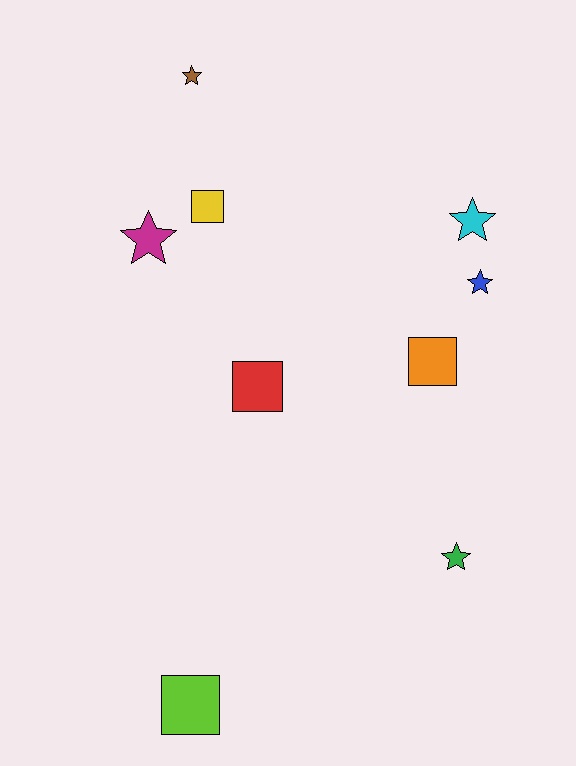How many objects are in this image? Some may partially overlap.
There are 9 objects.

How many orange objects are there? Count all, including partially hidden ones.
There is 1 orange object.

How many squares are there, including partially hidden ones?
There are 4 squares.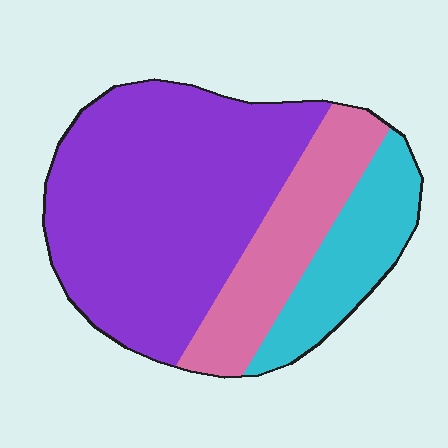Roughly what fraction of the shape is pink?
Pink takes up about one fifth (1/5) of the shape.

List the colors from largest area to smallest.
From largest to smallest: purple, pink, cyan.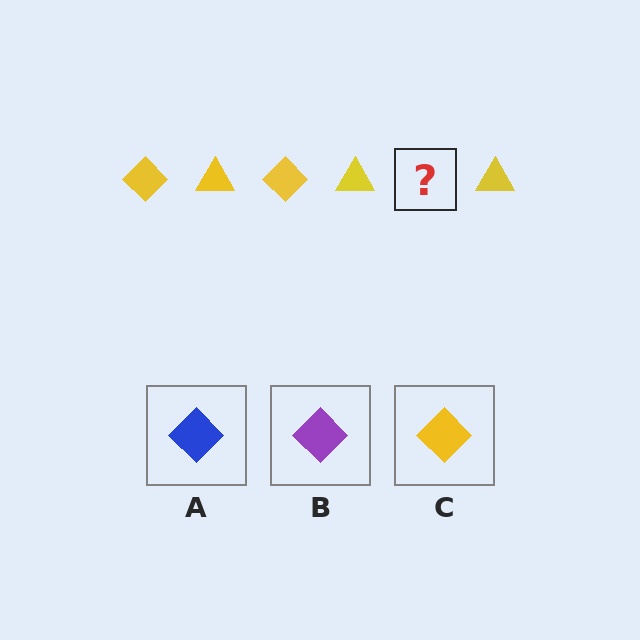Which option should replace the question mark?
Option C.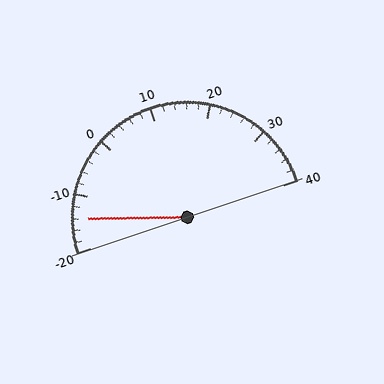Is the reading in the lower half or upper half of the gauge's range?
The reading is in the lower half of the range (-20 to 40).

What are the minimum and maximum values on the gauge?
The gauge ranges from -20 to 40.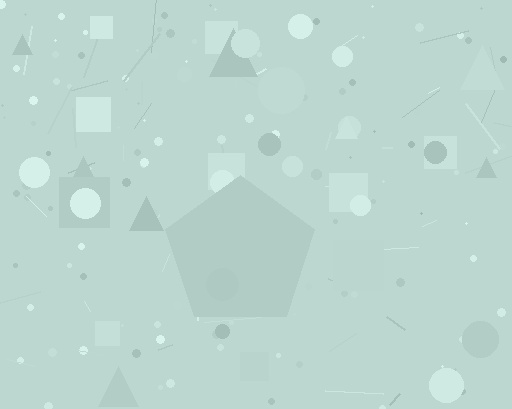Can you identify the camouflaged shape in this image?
The camouflaged shape is a pentagon.